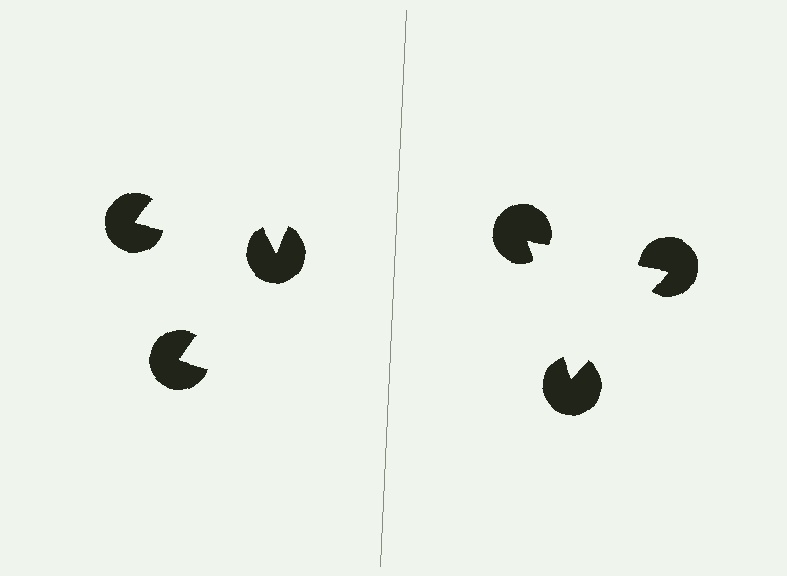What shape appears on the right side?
An illusory triangle.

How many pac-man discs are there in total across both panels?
6 — 3 on each side.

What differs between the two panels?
The pac-man discs are positioned identically on both sides; only the wedge orientations differ. On the right they align to a triangle; on the left they are misaligned.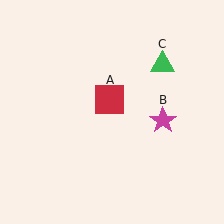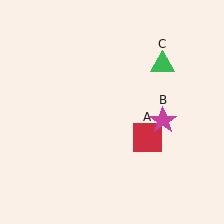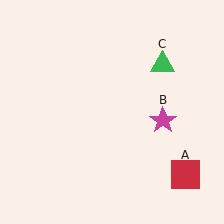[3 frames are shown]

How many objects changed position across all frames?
1 object changed position: red square (object A).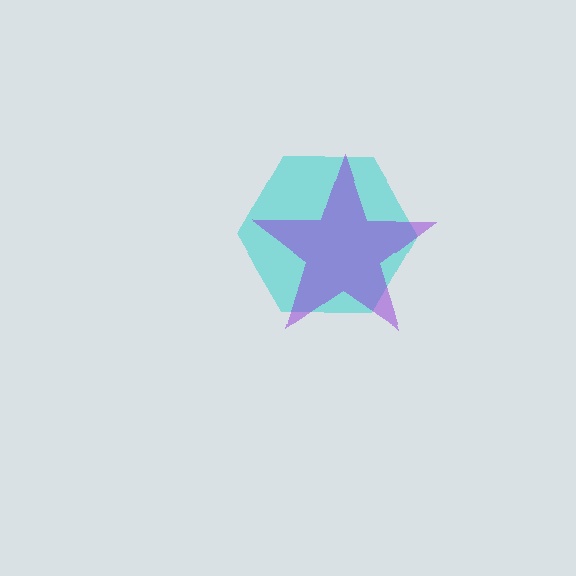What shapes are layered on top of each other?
The layered shapes are: a cyan hexagon, a purple star.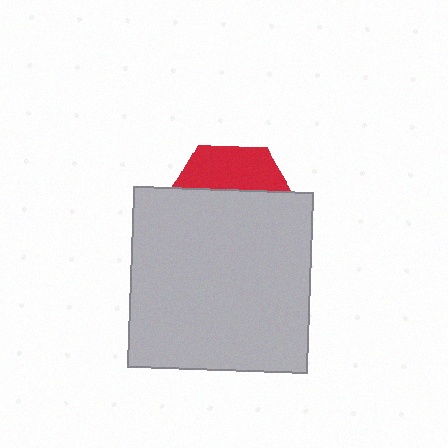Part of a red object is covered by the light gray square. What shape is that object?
It is a hexagon.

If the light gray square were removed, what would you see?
You would see the complete red hexagon.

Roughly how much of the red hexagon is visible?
A small part of it is visible (roughly 33%).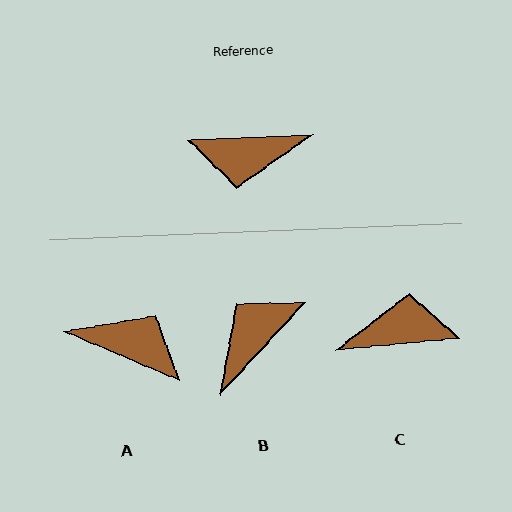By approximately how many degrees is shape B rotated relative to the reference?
Approximately 135 degrees clockwise.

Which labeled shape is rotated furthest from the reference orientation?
C, about 177 degrees away.